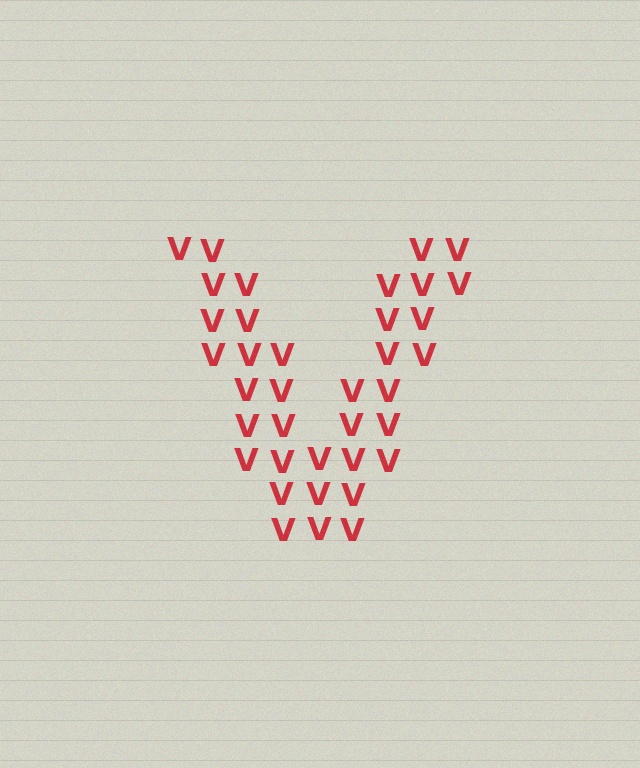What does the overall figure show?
The overall figure shows the letter V.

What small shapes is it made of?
It is made of small letter V's.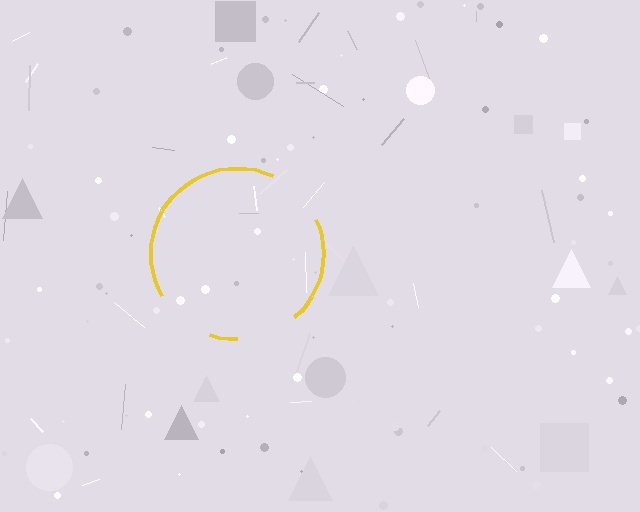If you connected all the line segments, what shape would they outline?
They would outline a circle.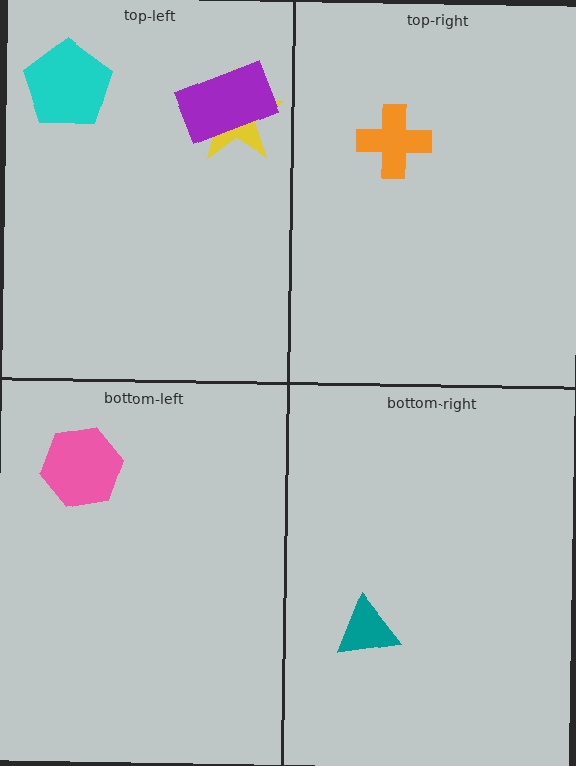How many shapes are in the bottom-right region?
1.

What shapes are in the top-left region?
The yellow star, the cyan pentagon, the purple rectangle.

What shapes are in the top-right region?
The orange cross.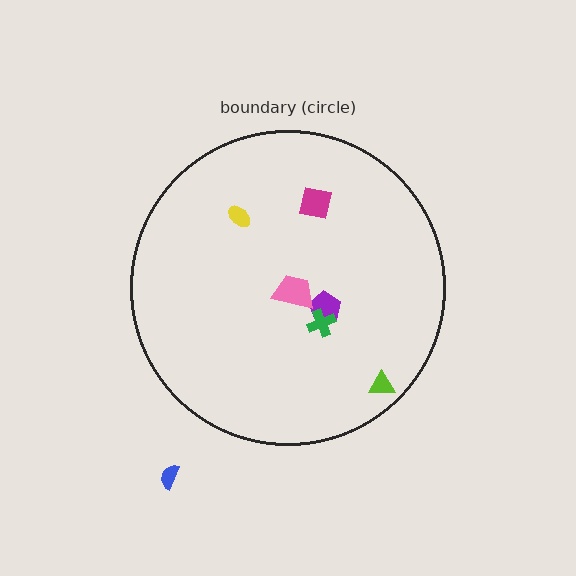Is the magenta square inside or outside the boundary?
Inside.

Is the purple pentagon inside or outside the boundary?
Inside.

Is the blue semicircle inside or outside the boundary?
Outside.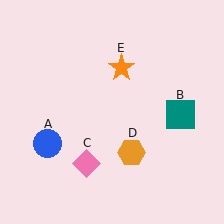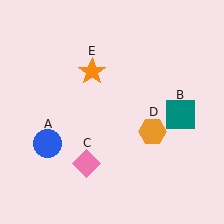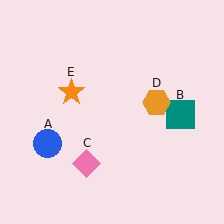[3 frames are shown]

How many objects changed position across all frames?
2 objects changed position: orange hexagon (object D), orange star (object E).